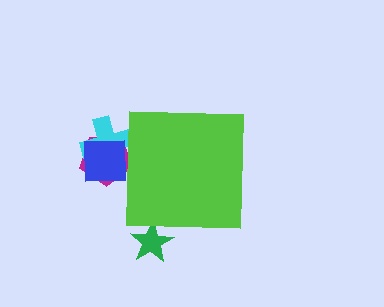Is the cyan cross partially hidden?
Yes, the cyan cross is partially hidden behind the lime square.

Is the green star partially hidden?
Yes, the green star is partially hidden behind the lime square.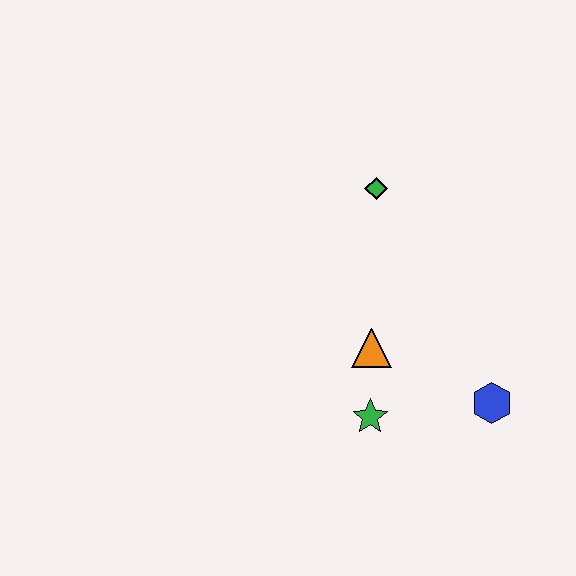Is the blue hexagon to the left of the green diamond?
No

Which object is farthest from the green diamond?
The blue hexagon is farthest from the green diamond.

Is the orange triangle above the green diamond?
No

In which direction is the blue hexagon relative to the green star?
The blue hexagon is to the right of the green star.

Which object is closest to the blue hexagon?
The green star is closest to the blue hexagon.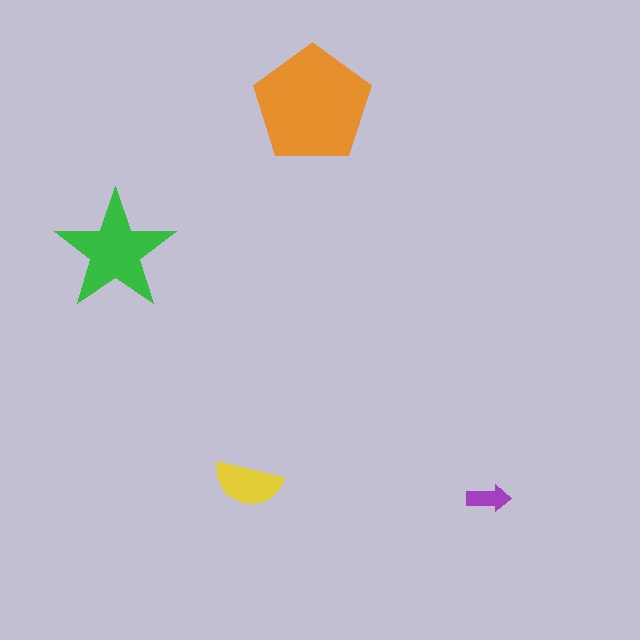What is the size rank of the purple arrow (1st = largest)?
4th.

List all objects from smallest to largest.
The purple arrow, the yellow semicircle, the green star, the orange pentagon.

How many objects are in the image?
There are 4 objects in the image.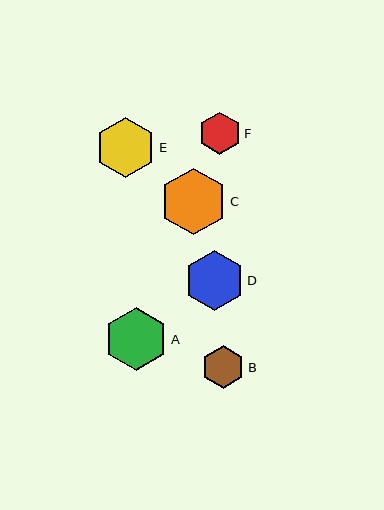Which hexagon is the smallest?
Hexagon F is the smallest with a size of approximately 42 pixels.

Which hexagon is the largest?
Hexagon C is the largest with a size of approximately 67 pixels.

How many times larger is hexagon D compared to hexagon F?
Hexagon D is approximately 1.4 times the size of hexagon F.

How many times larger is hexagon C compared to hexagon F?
Hexagon C is approximately 1.6 times the size of hexagon F.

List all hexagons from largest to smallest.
From largest to smallest: C, A, E, D, B, F.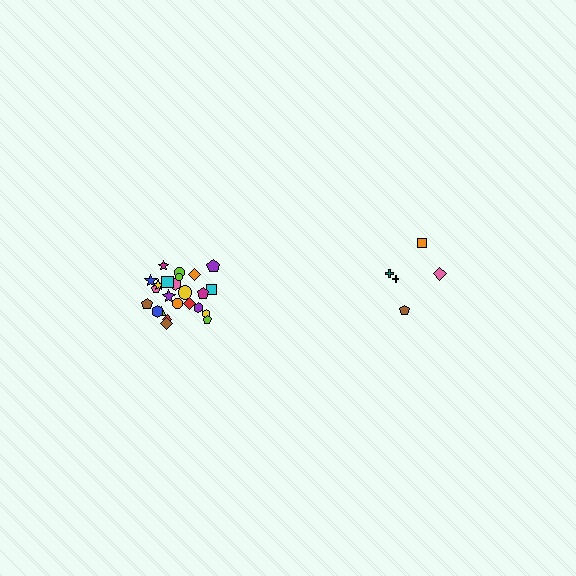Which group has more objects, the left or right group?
The left group.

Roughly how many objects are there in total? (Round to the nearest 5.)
Roughly 30 objects in total.